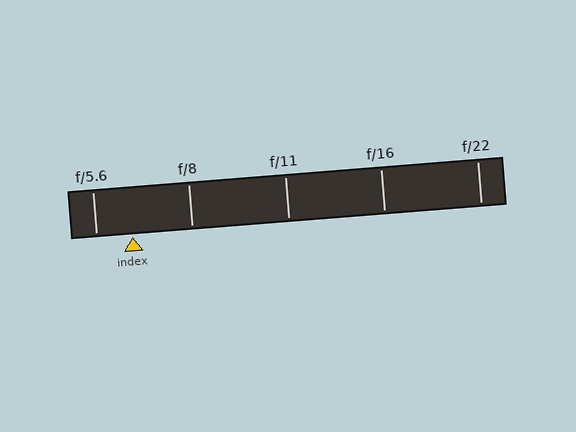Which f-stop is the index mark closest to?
The index mark is closest to f/5.6.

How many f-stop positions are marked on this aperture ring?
There are 5 f-stop positions marked.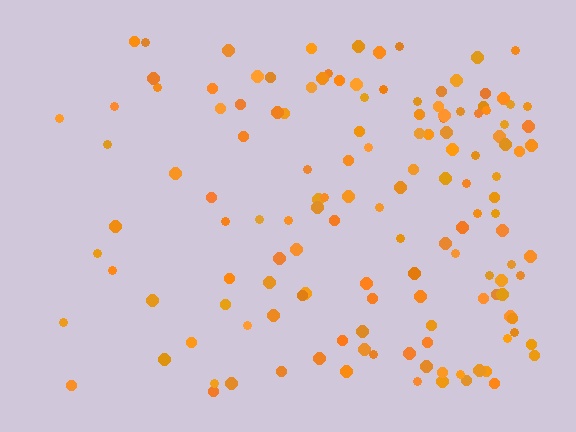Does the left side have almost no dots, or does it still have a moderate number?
Still a moderate number, just noticeably fewer than the right.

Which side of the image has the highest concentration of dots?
The right.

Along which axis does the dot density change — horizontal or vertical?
Horizontal.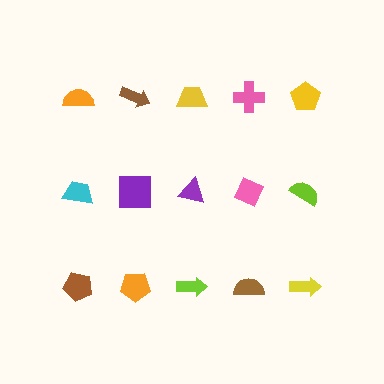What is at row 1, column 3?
A yellow trapezoid.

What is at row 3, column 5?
A yellow arrow.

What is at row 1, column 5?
A yellow pentagon.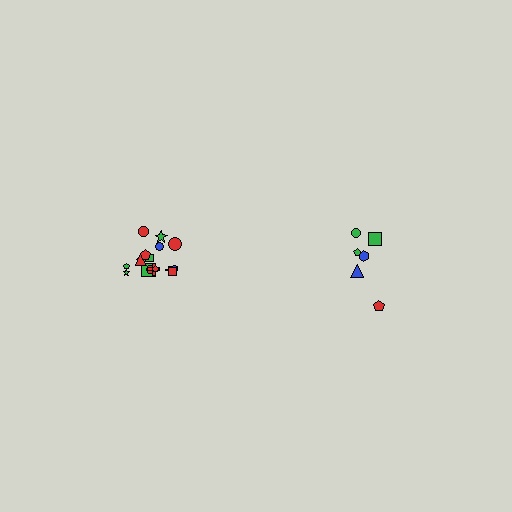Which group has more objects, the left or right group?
The left group.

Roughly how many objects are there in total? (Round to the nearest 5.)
Roughly 25 objects in total.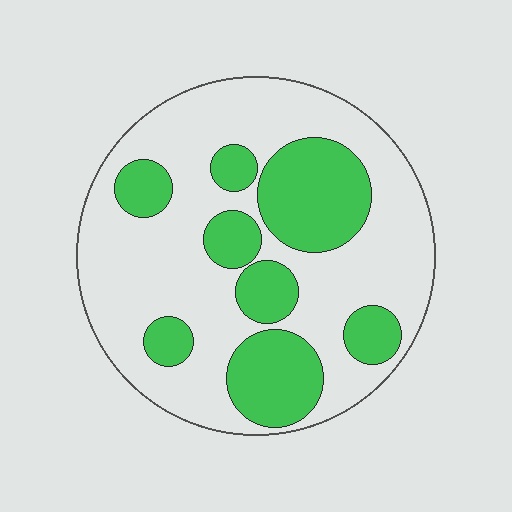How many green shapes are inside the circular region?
8.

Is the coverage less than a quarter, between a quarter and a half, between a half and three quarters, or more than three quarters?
Between a quarter and a half.